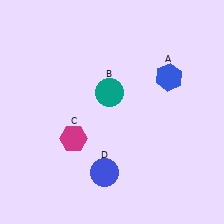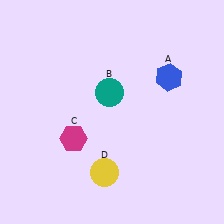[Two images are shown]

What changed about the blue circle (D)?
In Image 1, D is blue. In Image 2, it changed to yellow.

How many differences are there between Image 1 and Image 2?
There is 1 difference between the two images.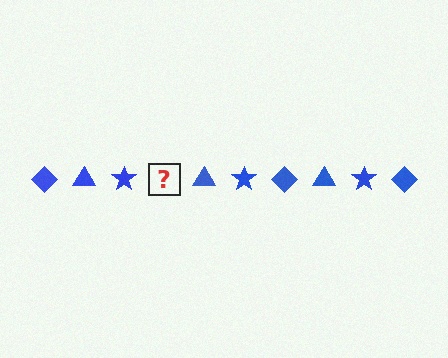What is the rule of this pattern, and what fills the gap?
The rule is that the pattern cycles through diamond, triangle, star shapes in blue. The gap should be filled with a blue diamond.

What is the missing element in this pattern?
The missing element is a blue diamond.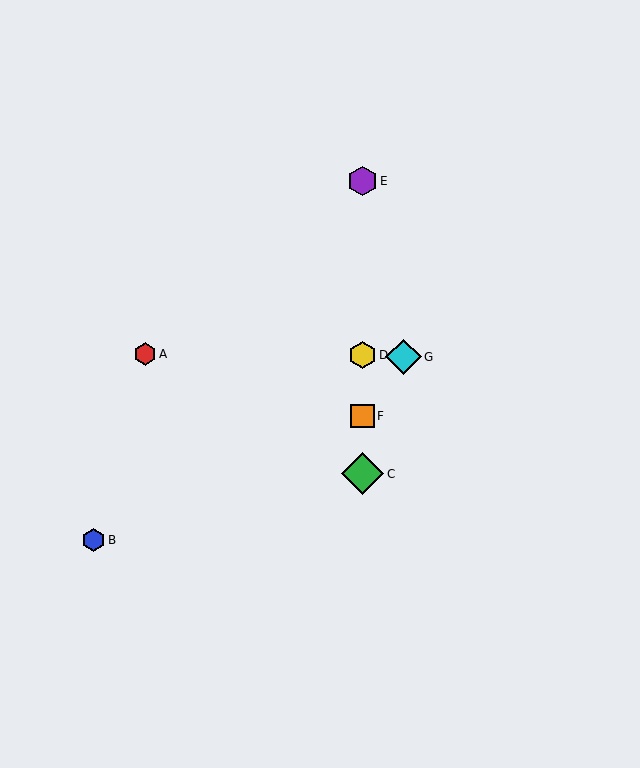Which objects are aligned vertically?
Objects C, D, E, F are aligned vertically.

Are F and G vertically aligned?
No, F is at x≈363 and G is at x≈403.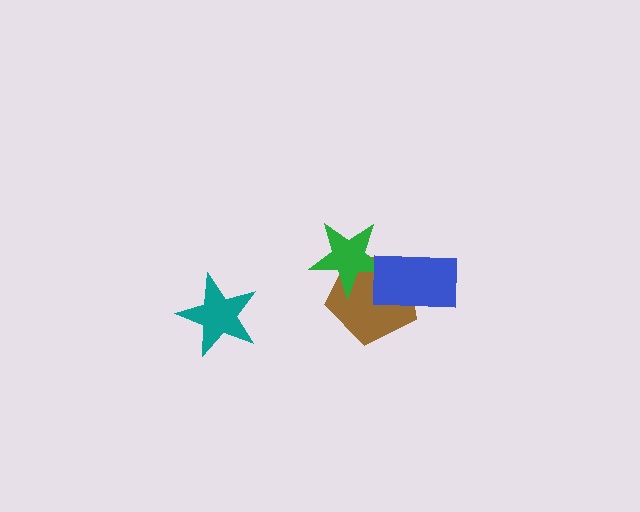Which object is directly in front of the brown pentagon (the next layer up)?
The green star is directly in front of the brown pentagon.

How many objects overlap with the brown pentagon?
2 objects overlap with the brown pentagon.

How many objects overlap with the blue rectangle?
2 objects overlap with the blue rectangle.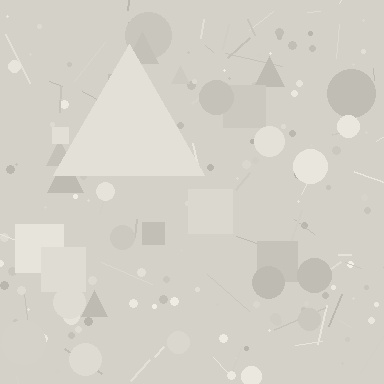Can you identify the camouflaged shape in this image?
The camouflaged shape is a triangle.